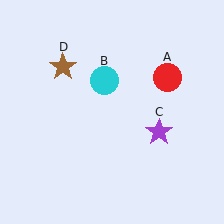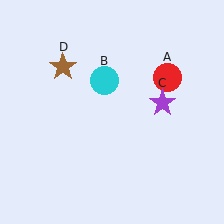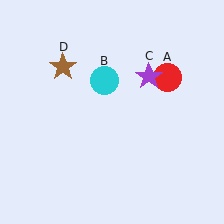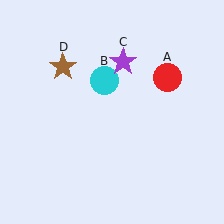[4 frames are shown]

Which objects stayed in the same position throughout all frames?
Red circle (object A) and cyan circle (object B) and brown star (object D) remained stationary.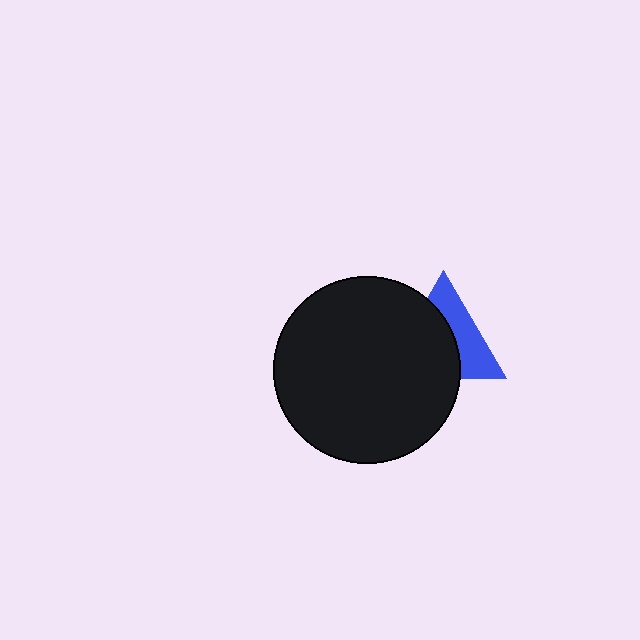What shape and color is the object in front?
The object in front is a black circle.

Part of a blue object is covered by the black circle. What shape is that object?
It is a triangle.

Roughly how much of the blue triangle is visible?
A small part of it is visible (roughly 44%).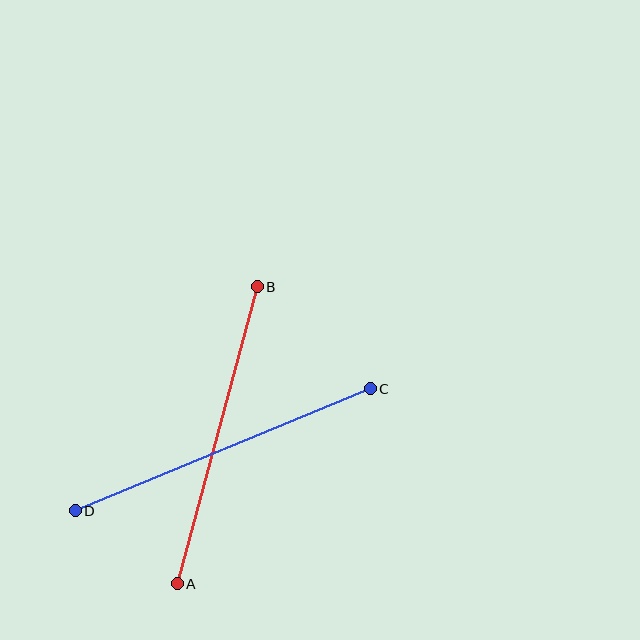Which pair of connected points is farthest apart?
Points C and D are farthest apart.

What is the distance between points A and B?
The distance is approximately 307 pixels.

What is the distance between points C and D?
The distance is approximately 319 pixels.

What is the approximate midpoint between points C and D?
The midpoint is at approximately (223, 450) pixels.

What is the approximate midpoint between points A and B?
The midpoint is at approximately (217, 435) pixels.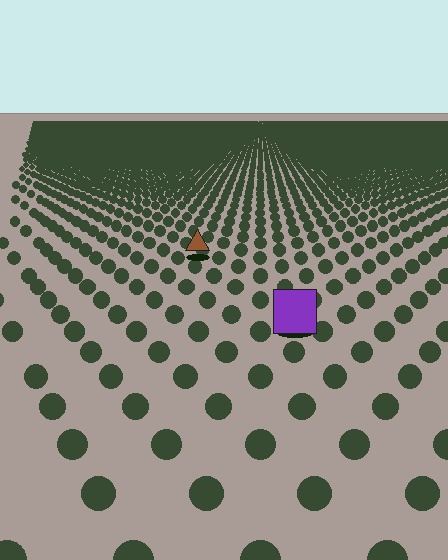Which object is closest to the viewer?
The purple square is closest. The texture marks near it are larger and more spread out.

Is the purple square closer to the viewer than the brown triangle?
Yes. The purple square is closer — you can tell from the texture gradient: the ground texture is coarser near it.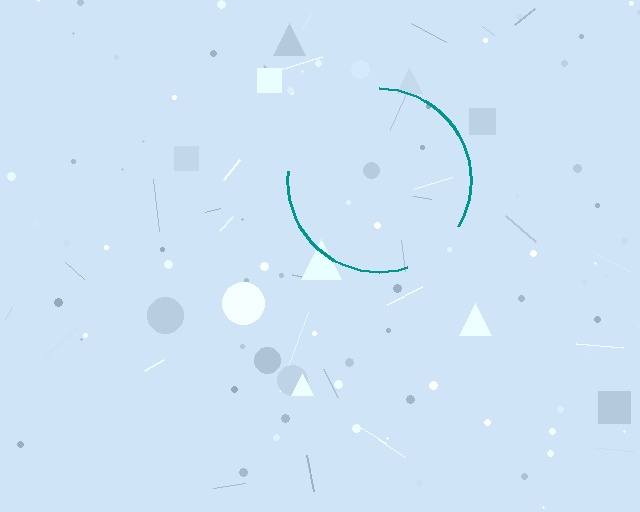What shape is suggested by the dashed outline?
The dashed outline suggests a circle.